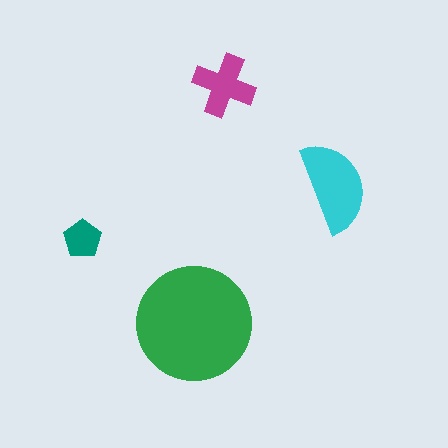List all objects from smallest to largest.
The teal pentagon, the magenta cross, the cyan semicircle, the green circle.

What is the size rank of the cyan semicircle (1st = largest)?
2nd.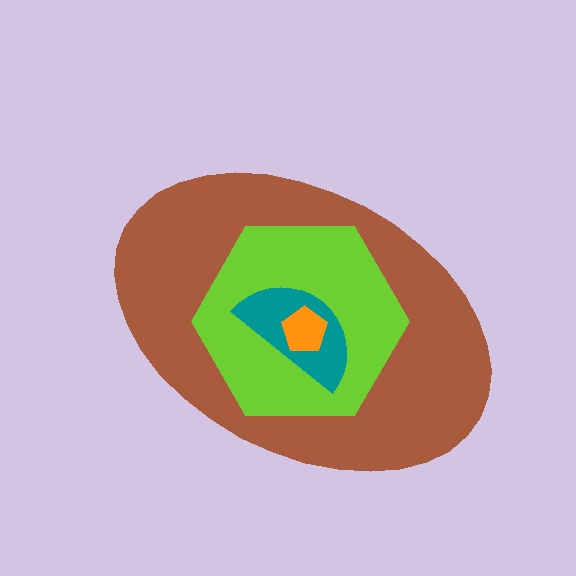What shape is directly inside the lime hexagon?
The teal semicircle.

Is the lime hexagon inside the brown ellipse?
Yes.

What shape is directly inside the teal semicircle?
The orange pentagon.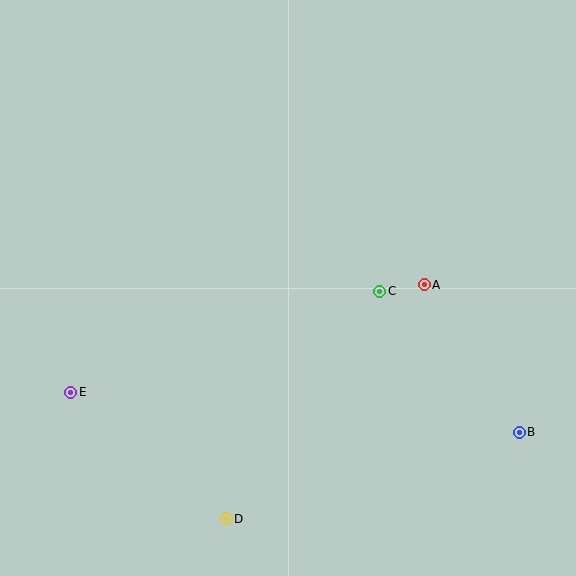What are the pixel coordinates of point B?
Point B is at (519, 432).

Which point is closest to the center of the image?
Point C at (380, 291) is closest to the center.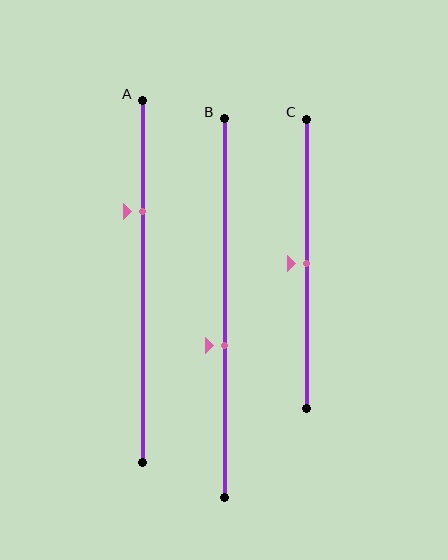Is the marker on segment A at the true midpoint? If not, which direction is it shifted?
No, the marker on segment A is shifted upward by about 19% of the segment length.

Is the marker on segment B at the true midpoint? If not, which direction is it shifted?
No, the marker on segment B is shifted downward by about 10% of the segment length.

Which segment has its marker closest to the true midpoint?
Segment C has its marker closest to the true midpoint.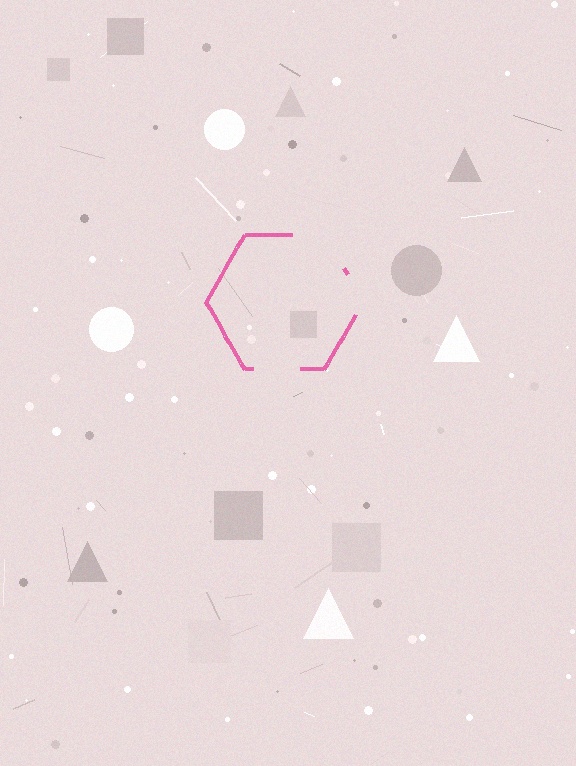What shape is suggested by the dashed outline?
The dashed outline suggests a hexagon.